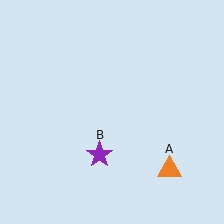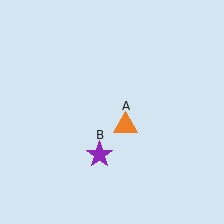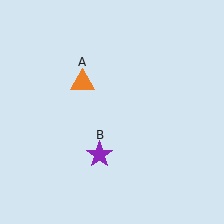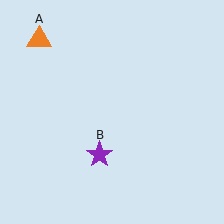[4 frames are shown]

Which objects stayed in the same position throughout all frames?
Purple star (object B) remained stationary.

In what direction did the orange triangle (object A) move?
The orange triangle (object A) moved up and to the left.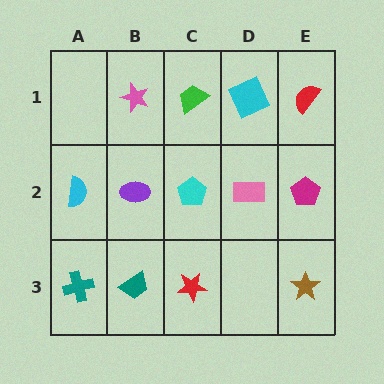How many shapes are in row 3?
4 shapes.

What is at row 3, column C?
A red star.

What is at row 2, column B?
A purple ellipse.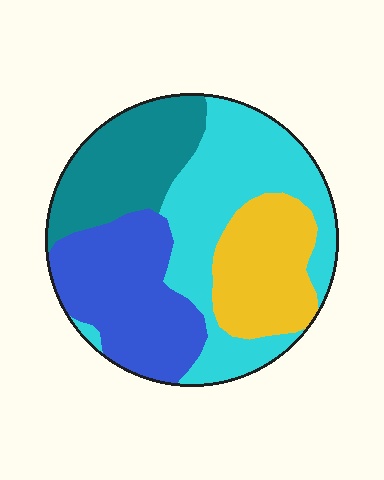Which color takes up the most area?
Cyan, at roughly 35%.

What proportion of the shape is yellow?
Yellow takes up about one fifth (1/5) of the shape.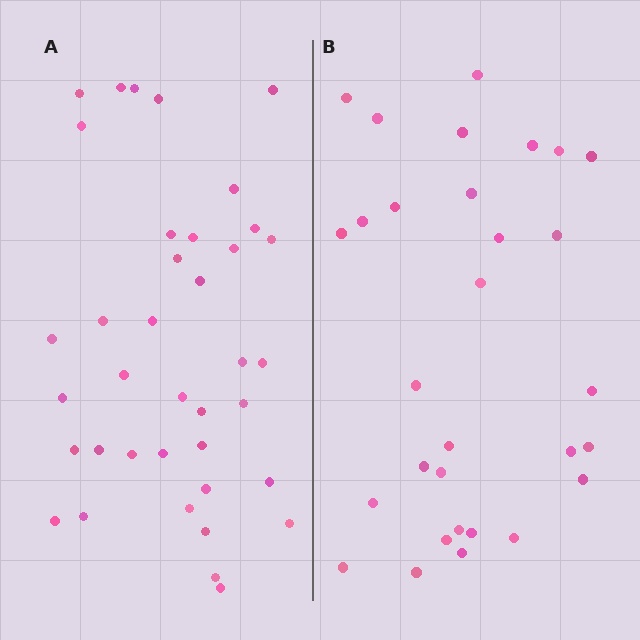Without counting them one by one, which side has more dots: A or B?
Region A (the left region) has more dots.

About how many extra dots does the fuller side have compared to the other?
Region A has roughly 8 or so more dots than region B.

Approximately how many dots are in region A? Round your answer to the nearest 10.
About 40 dots. (The exact count is 38, which rounds to 40.)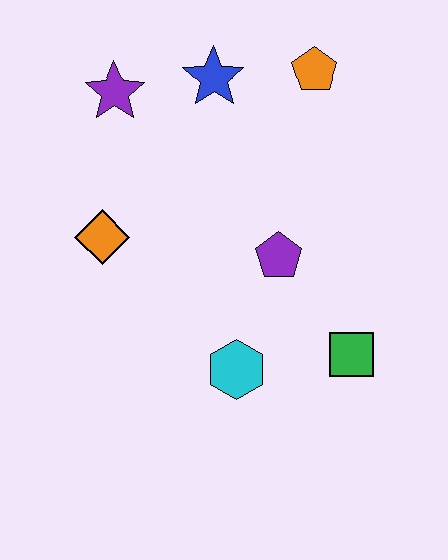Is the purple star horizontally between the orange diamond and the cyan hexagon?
Yes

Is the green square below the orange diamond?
Yes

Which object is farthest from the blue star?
The green square is farthest from the blue star.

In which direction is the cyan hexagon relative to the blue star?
The cyan hexagon is below the blue star.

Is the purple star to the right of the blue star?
No